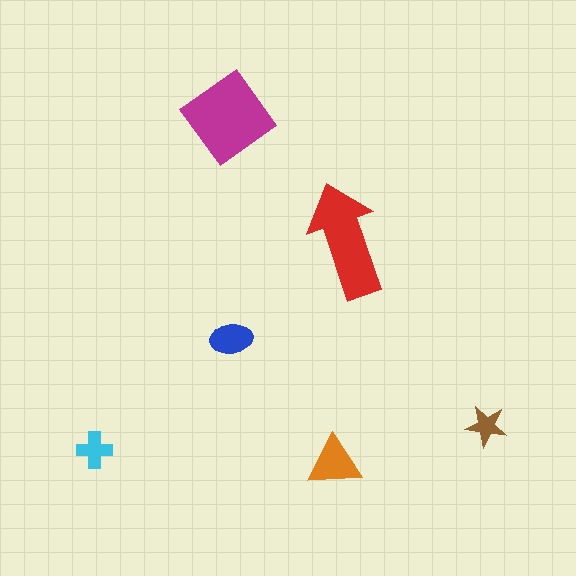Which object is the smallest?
The brown star.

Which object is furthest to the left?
The cyan cross is leftmost.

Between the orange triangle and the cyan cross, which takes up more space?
The orange triangle.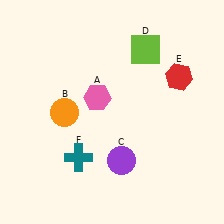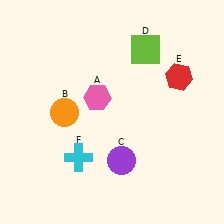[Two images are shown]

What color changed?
The cross (F) changed from teal in Image 1 to cyan in Image 2.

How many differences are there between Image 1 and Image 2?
There is 1 difference between the two images.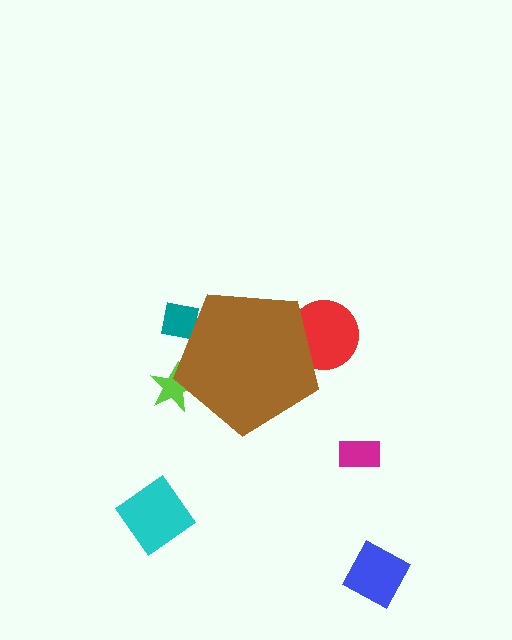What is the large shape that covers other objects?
A brown pentagon.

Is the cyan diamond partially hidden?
No, the cyan diamond is fully visible.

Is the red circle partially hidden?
Yes, the red circle is partially hidden behind the brown pentagon.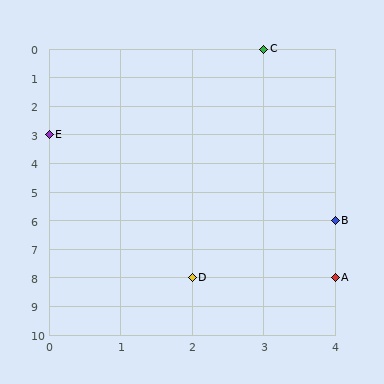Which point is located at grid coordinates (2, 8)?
Point D is at (2, 8).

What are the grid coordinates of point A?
Point A is at grid coordinates (4, 8).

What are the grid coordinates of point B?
Point B is at grid coordinates (4, 6).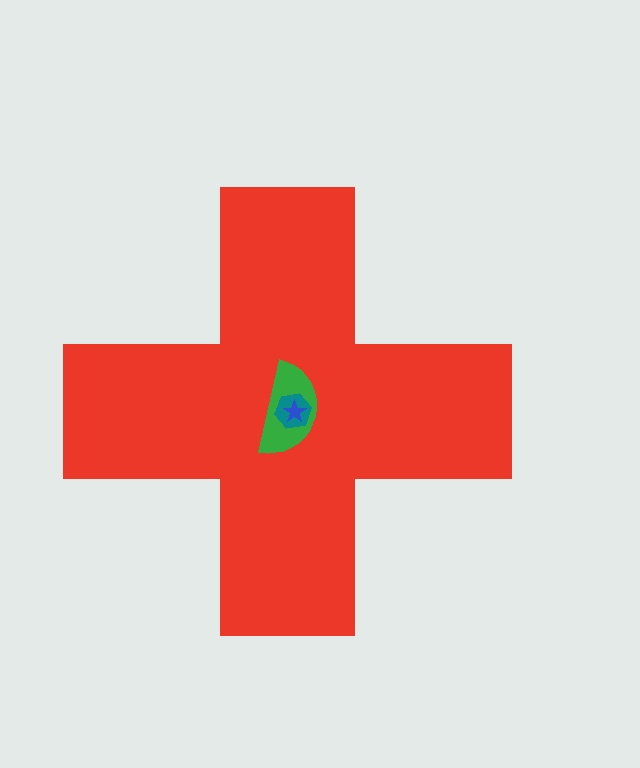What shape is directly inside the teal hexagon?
The blue star.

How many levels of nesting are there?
4.